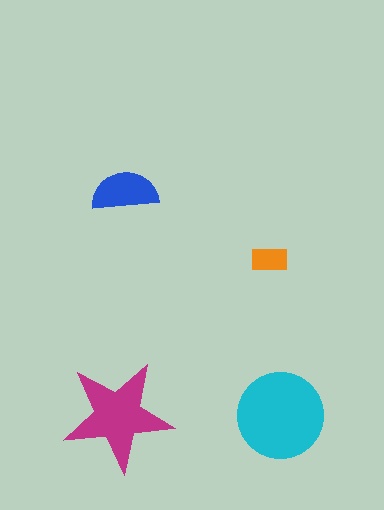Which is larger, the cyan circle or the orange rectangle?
The cyan circle.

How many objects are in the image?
There are 4 objects in the image.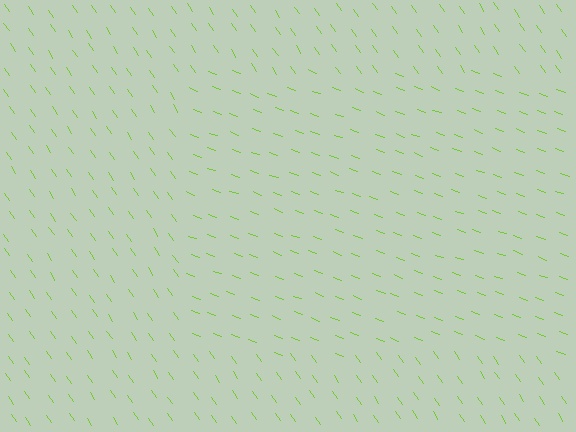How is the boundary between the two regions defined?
The boundary is defined purely by a change in line orientation (approximately 35 degrees difference). All lines are the same color and thickness.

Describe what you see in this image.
The image is filled with small lime line segments. A rectangle region in the image has lines oriented differently from the surrounding lines, creating a visible texture boundary.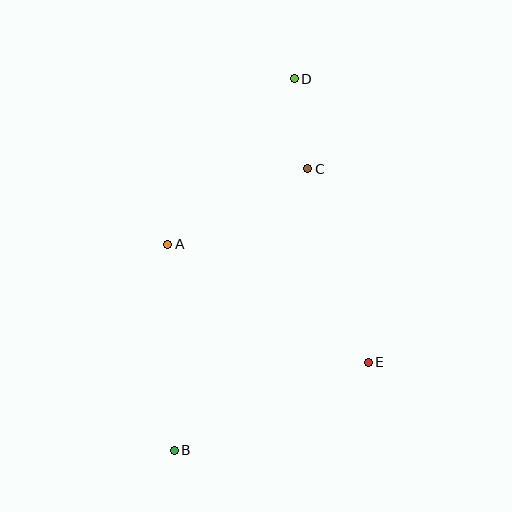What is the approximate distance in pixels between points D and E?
The distance between D and E is approximately 293 pixels.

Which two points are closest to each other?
Points C and D are closest to each other.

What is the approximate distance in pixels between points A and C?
The distance between A and C is approximately 159 pixels.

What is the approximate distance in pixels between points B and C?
The distance between B and C is approximately 311 pixels.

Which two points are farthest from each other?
Points B and D are farthest from each other.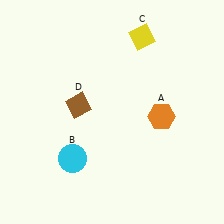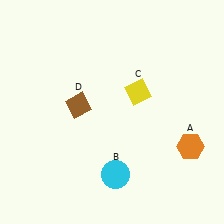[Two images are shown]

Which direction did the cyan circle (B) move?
The cyan circle (B) moved right.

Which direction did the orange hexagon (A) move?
The orange hexagon (A) moved down.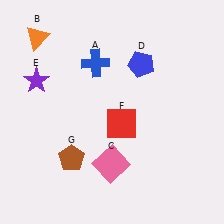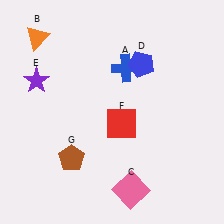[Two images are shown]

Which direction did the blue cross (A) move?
The blue cross (A) moved right.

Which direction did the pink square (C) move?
The pink square (C) moved down.